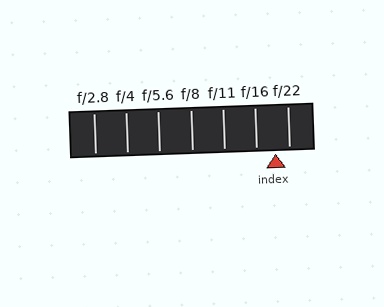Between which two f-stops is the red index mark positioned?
The index mark is between f/16 and f/22.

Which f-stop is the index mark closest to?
The index mark is closest to f/22.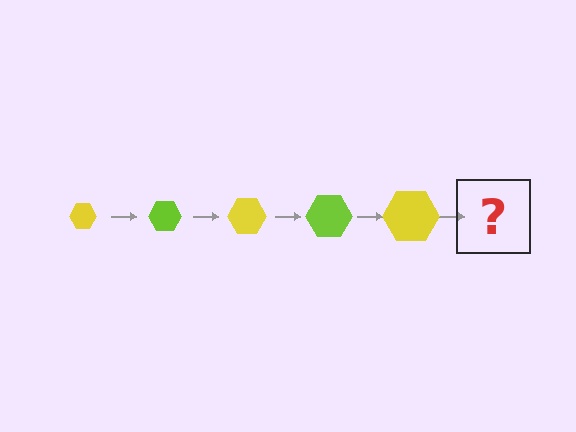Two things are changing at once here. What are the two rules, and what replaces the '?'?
The two rules are that the hexagon grows larger each step and the color cycles through yellow and lime. The '?' should be a lime hexagon, larger than the previous one.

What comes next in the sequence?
The next element should be a lime hexagon, larger than the previous one.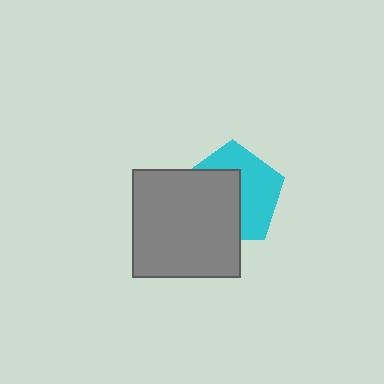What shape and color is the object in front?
The object in front is a gray square.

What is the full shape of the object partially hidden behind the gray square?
The partially hidden object is a cyan pentagon.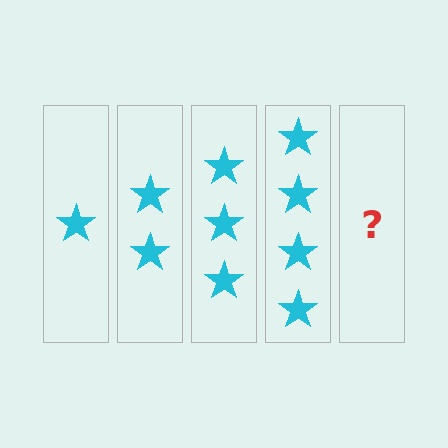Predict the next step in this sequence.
The next step is 5 stars.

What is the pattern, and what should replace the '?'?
The pattern is that each step adds one more star. The '?' should be 5 stars.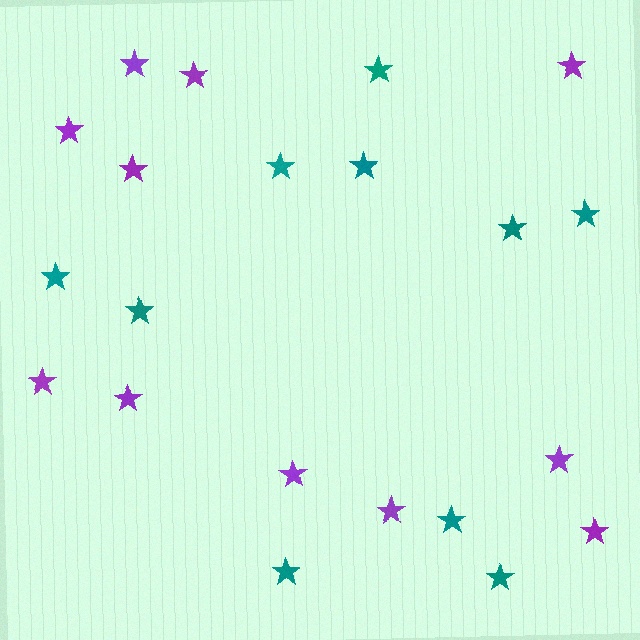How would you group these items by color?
There are 2 groups: one group of purple stars (11) and one group of teal stars (10).